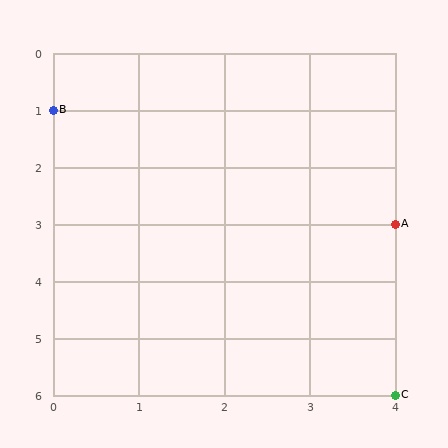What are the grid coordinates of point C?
Point C is at grid coordinates (4, 6).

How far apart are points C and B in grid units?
Points C and B are 4 columns and 5 rows apart (about 6.4 grid units diagonally).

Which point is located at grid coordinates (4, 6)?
Point C is at (4, 6).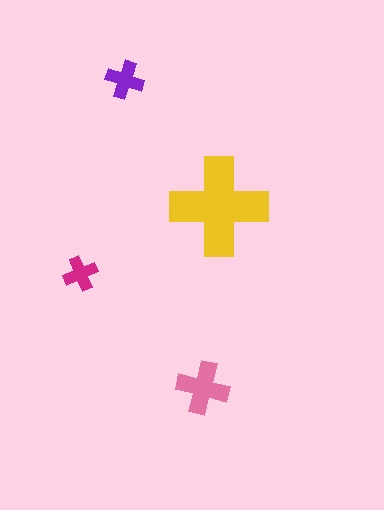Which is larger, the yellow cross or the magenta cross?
The yellow one.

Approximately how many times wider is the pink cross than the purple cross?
About 1.5 times wider.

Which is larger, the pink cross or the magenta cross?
The pink one.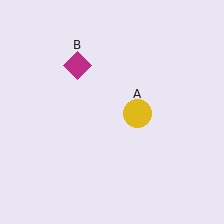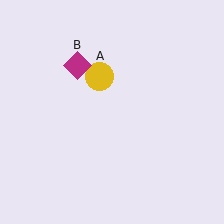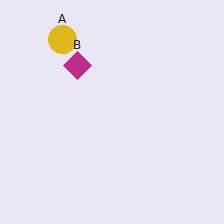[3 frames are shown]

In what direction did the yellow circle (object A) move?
The yellow circle (object A) moved up and to the left.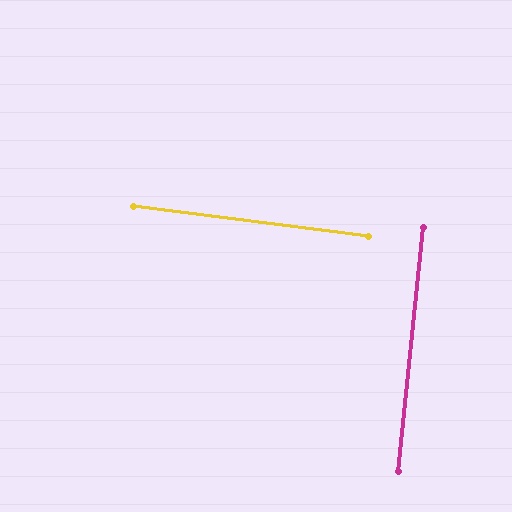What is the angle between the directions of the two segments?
Approximately 89 degrees.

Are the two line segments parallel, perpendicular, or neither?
Perpendicular — they meet at approximately 89°.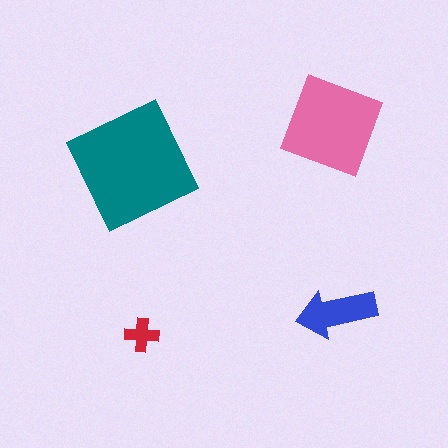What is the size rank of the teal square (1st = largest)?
1st.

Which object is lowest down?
The red cross is bottommost.